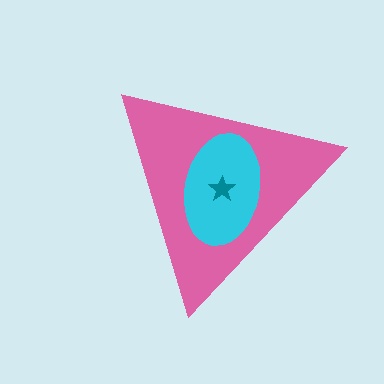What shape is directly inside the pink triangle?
The cyan ellipse.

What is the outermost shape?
The pink triangle.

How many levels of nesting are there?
3.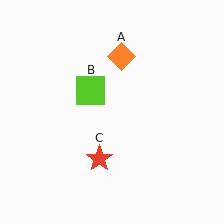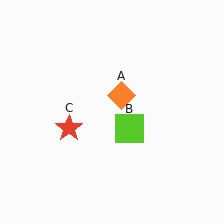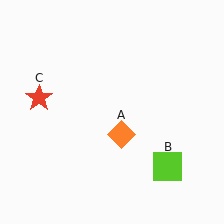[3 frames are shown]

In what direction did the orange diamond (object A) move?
The orange diamond (object A) moved down.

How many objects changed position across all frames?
3 objects changed position: orange diamond (object A), lime square (object B), red star (object C).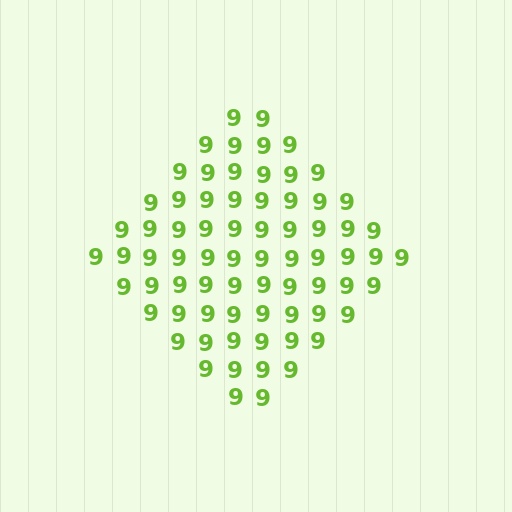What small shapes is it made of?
It is made of small digit 9's.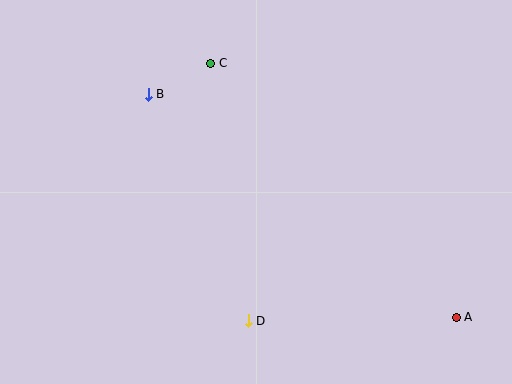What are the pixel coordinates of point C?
Point C is at (211, 63).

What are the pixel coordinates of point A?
Point A is at (456, 317).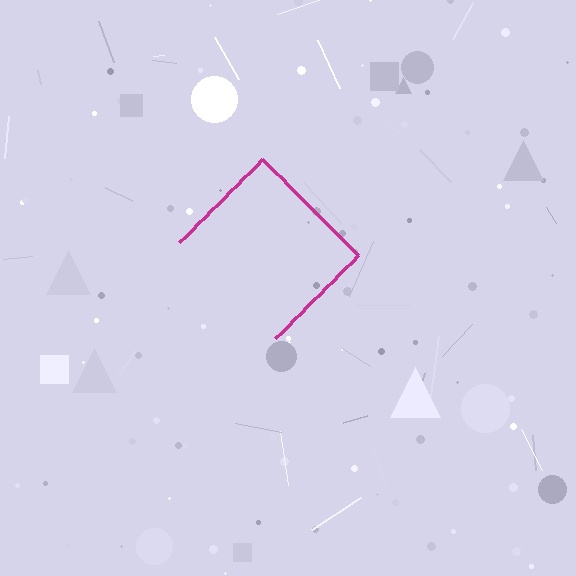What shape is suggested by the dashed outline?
The dashed outline suggests a diamond.